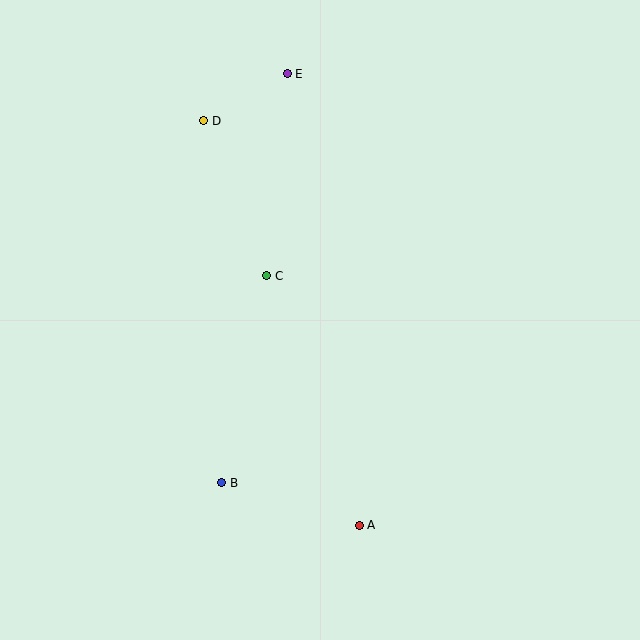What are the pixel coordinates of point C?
Point C is at (267, 276).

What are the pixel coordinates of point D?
Point D is at (204, 121).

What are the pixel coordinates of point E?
Point E is at (287, 74).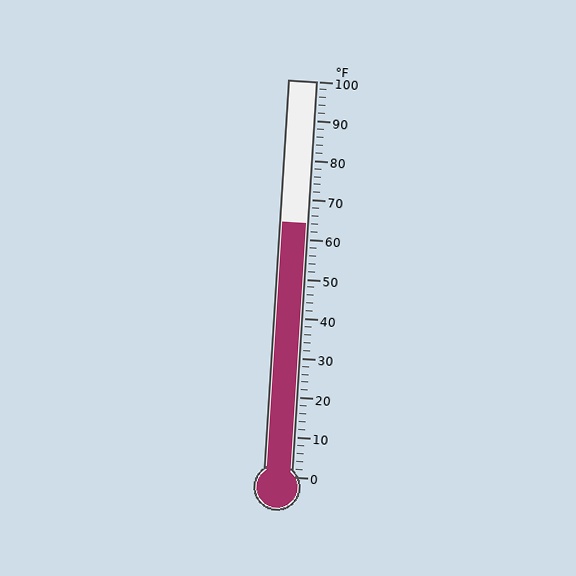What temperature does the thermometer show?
The thermometer shows approximately 64°F.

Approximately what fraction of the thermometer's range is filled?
The thermometer is filled to approximately 65% of its range.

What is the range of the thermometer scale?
The thermometer scale ranges from 0°F to 100°F.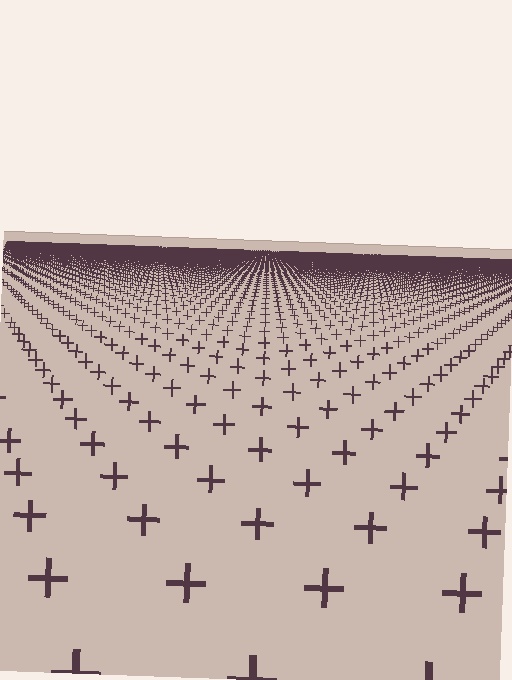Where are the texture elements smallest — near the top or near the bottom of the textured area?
Near the top.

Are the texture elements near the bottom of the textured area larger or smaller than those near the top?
Larger. Near the bottom, elements are closer to the viewer and appear at a bigger on-screen size.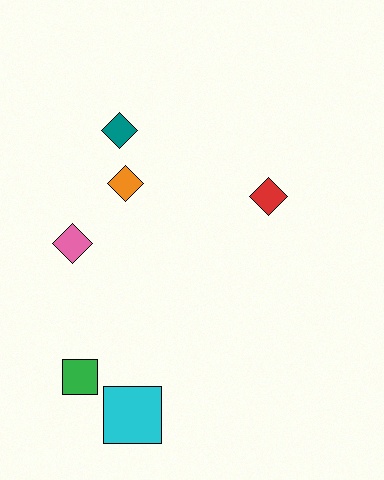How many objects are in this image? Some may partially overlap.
There are 6 objects.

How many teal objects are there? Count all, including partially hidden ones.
There is 1 teal object.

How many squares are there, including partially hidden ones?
There are 2 squares.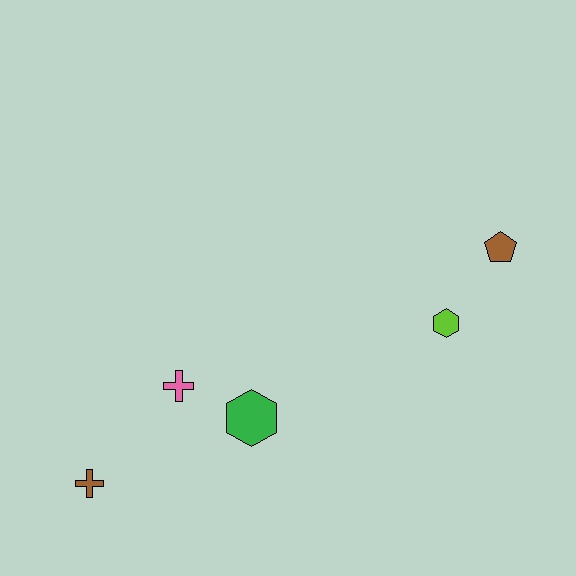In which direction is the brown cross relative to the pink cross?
The brown cross is below the pink cross.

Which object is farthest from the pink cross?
The brown pentagon is farthest from the pink cross.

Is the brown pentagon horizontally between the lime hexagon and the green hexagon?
No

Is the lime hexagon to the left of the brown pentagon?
Yes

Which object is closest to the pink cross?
The green hexagon is closest to the pink cross.